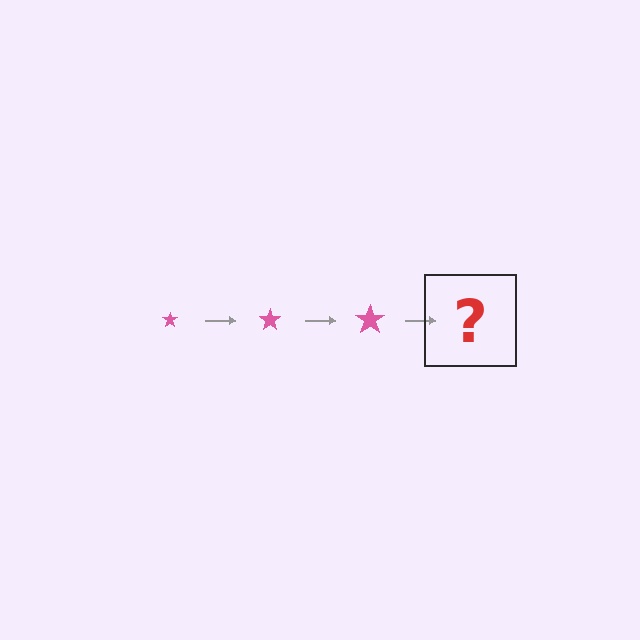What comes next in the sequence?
The next element should be a pink star, larger than the previous one.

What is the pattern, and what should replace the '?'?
The pattern is that the star gets progressively larger each step. The '?' should be a pink star, larger than the previous one.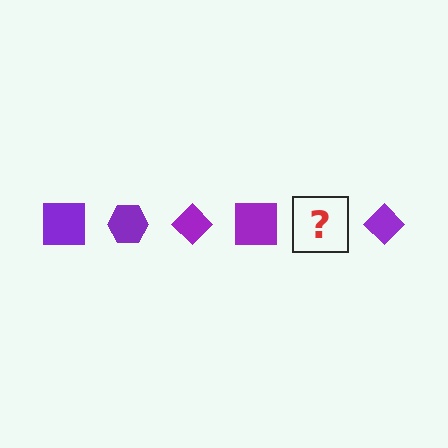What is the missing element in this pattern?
The missing element is a purple hexagon.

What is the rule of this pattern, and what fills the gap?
The rule is that the pattern cycles through square, hexagon, diamond shapes in purple. The gap should be filled with a purple hexagon.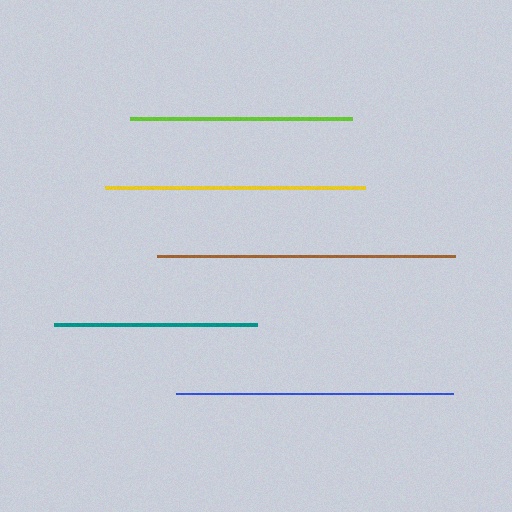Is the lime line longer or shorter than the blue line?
The blue line is longer than the lime line.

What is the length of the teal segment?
The teal segment is approximately 203 pixels long.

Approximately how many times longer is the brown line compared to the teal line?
The brown line is approximately 1.5 times the length of the teal line.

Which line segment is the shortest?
The teal line is the shortest at approximately 203 pixels.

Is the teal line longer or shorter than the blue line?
The blue line is longer than the teal line.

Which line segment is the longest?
The brown line is the longest at approximately 298 pixels.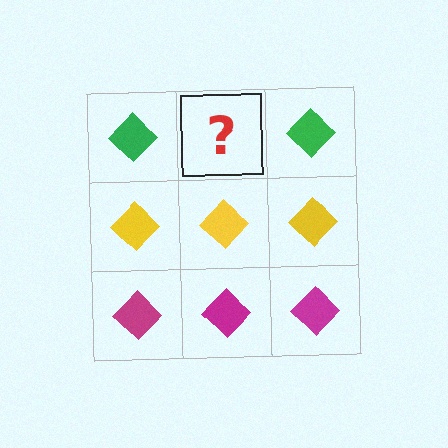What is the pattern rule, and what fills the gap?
The rule is that each row has a consistent color. The gap should be filled with a green diamond.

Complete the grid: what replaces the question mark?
The question mark should be replaced with a green diamond.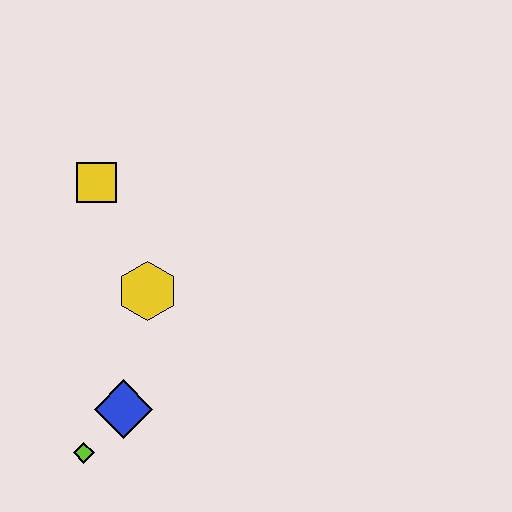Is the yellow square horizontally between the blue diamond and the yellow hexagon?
No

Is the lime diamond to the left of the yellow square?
Yes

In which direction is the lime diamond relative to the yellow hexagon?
The lime diamond is below the yellow hexagon.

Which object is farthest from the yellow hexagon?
The lime diamond is farthest from the yellow hexagon.